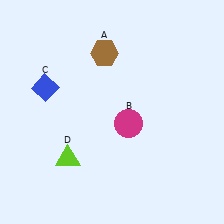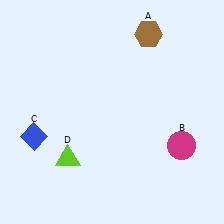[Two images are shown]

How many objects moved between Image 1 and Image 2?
3 objects moved between the two images.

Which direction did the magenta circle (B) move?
The magenta circle (B) moved right.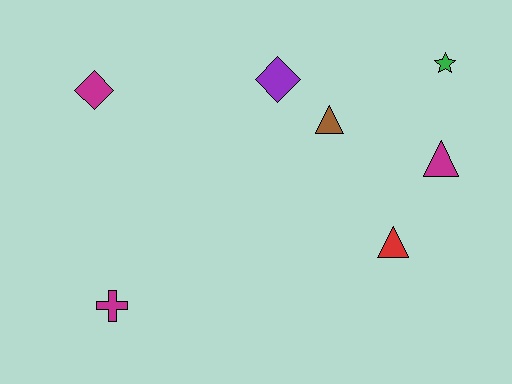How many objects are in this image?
There are 7 objects.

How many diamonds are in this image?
There are 2 diamonds.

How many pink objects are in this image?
There are no pink objects.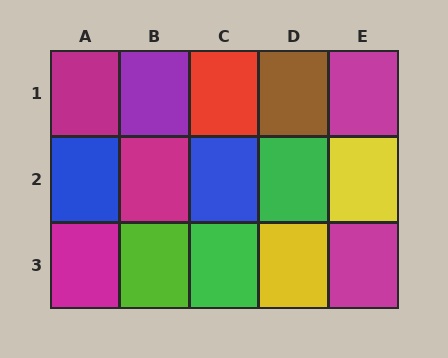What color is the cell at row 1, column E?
Magenta.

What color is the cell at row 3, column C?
Green.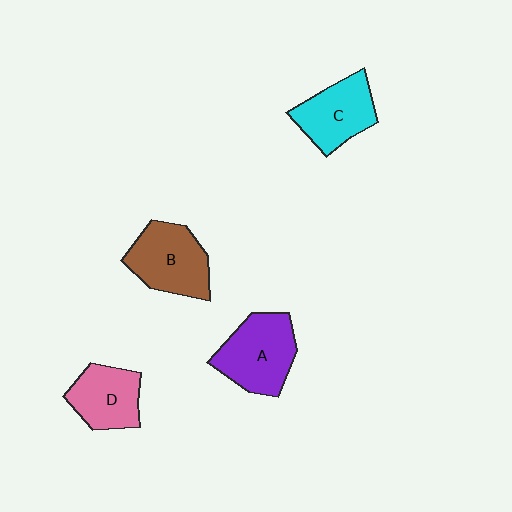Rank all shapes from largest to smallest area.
From largest to smallest: A (purple), B (brown), C (cyan), D (pink).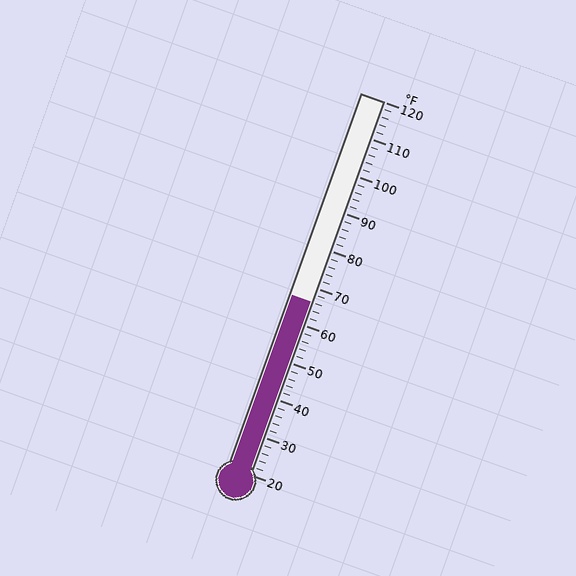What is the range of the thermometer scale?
The thermometer scale ranges from 20°F to 120°F.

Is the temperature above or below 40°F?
The temperature is above 40°F.